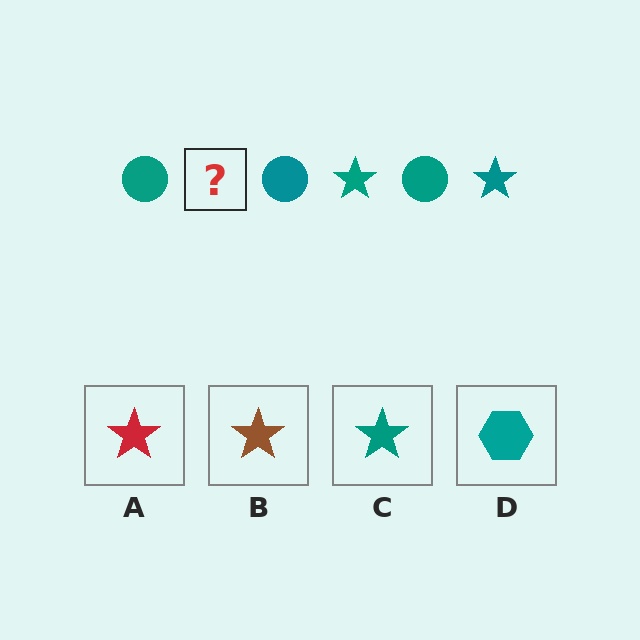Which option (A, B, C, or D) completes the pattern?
C.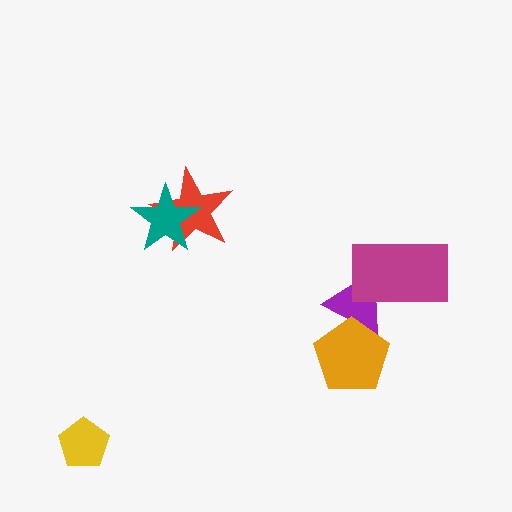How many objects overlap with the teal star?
1 object overlaps with the teal star.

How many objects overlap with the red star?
1 object overlaps with the red star.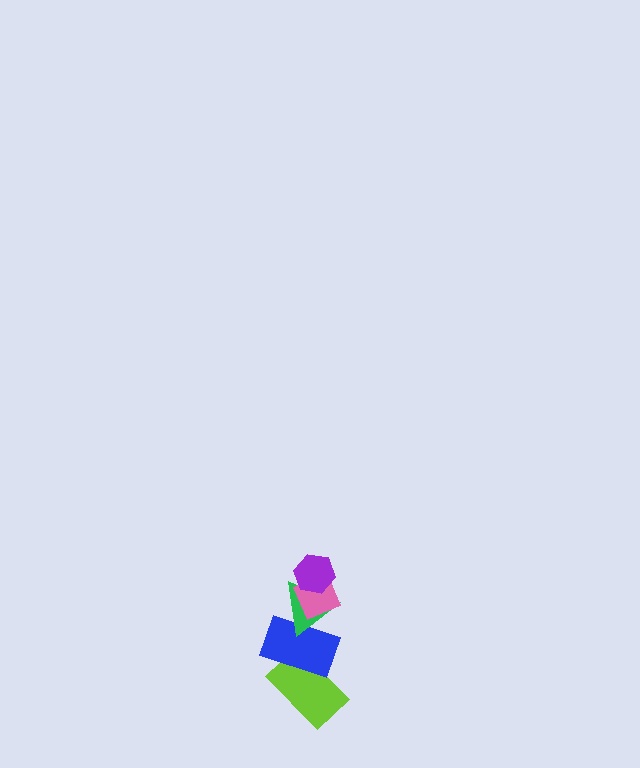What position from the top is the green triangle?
The green triangle is 3rd from the top.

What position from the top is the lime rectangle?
The lime rectangle is 5th from the top.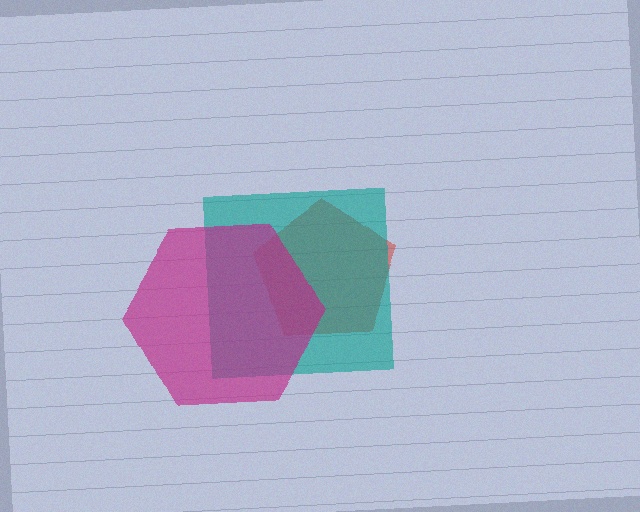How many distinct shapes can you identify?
There are 3 distinct shapes: a red pentagon, a teal square, a magenta hexagon.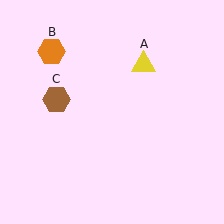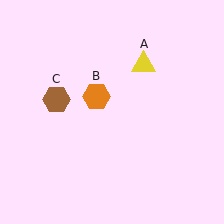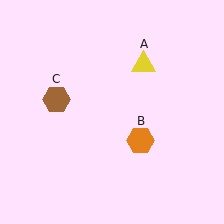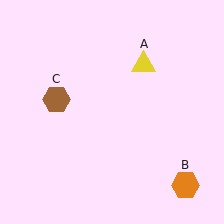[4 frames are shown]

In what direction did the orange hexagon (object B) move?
The orange hexagon (object B) moved down and to the right.